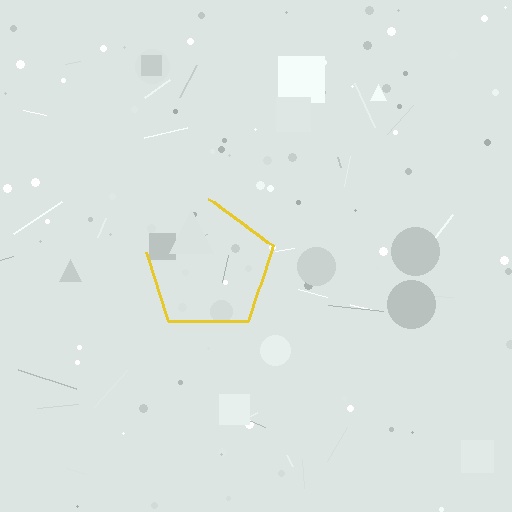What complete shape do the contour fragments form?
The contour fragments form a pentagon.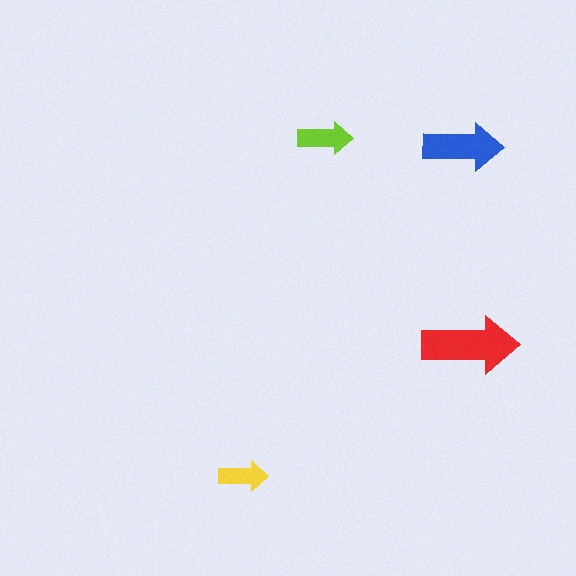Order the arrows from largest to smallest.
the red one, the blue one, the lime one, the yellow one.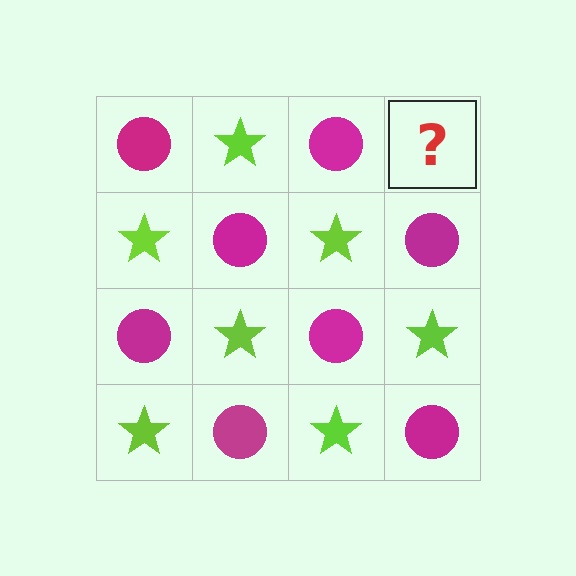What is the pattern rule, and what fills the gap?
The rule is that it alternates magenta circle and lime star in a checkerboard pattern. The gap should be filled with a lime star.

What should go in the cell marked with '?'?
The missing cell should contain a lime star.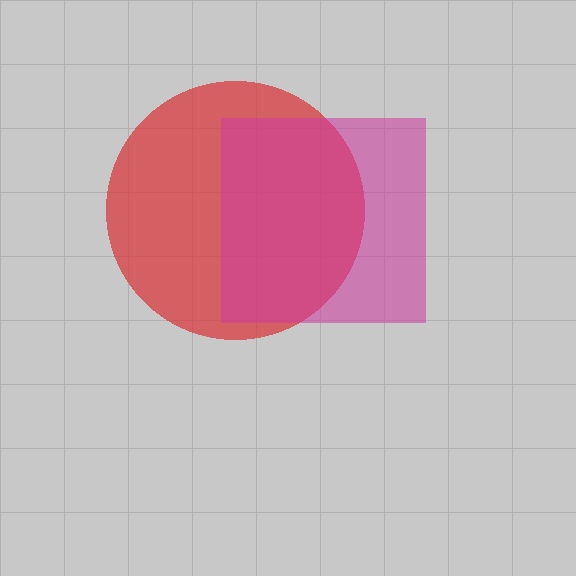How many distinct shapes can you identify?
There are 2 distinct shapes: a red circle, a magenta square.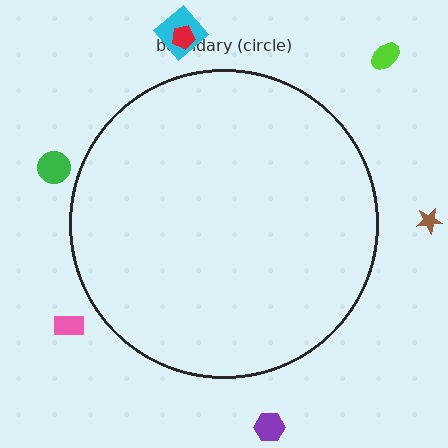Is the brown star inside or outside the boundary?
Outside.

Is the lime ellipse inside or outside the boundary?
Outside.